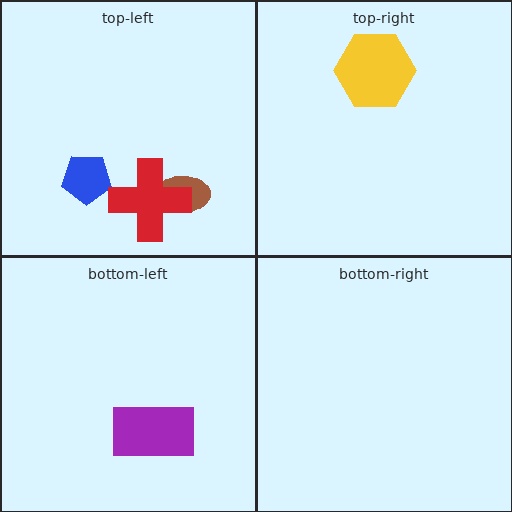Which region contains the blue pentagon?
The top-left region.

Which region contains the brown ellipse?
The top-left region.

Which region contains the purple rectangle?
The bottom-left region.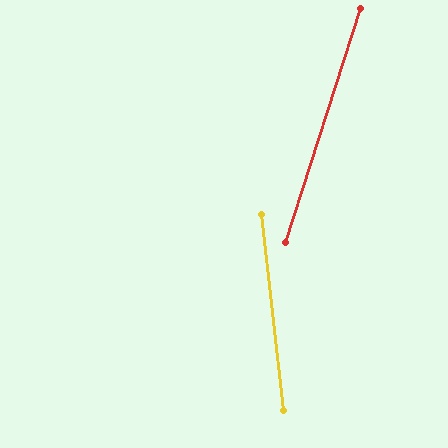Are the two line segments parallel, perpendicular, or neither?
Neither parallel nor perpendicular — they differ by about 24°.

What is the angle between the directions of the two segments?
Approximately 24 degrees.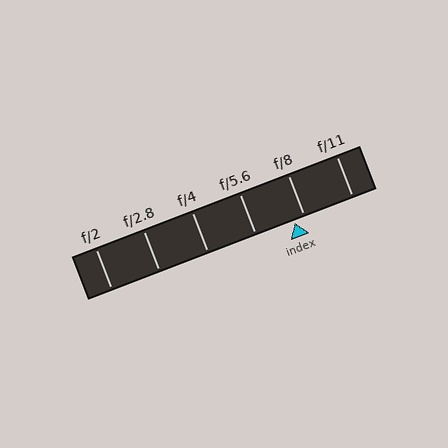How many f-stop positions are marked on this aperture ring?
There are 6 f-stop positions marked.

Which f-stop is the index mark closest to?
The index mark is closest to f/8.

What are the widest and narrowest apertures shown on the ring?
The widest aperture shown is f/2 and the narrowest is f/11.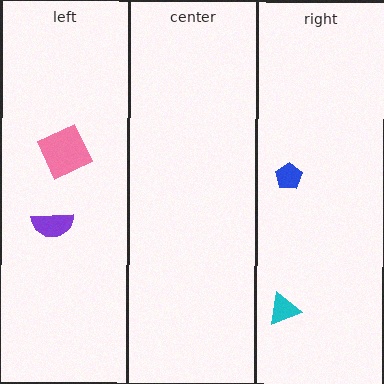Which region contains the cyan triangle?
The right region.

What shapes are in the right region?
The blue pentagon, the cyan triangle.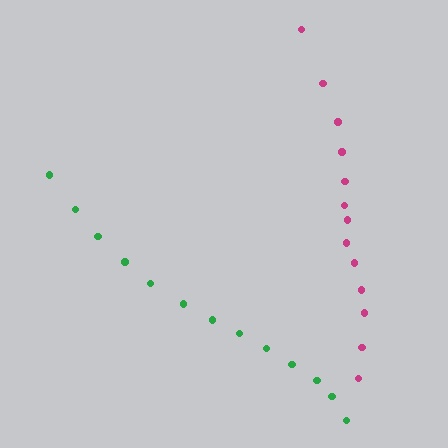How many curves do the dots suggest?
There are 2 distinct paths.